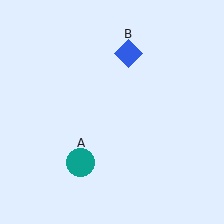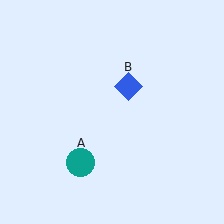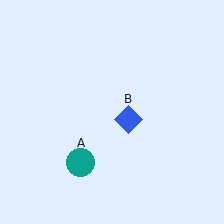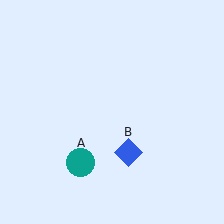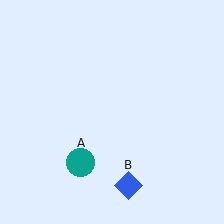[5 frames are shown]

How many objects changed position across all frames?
1 object changed position: blue diamond (object B).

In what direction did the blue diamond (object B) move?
The blue diamond (object B) moved down.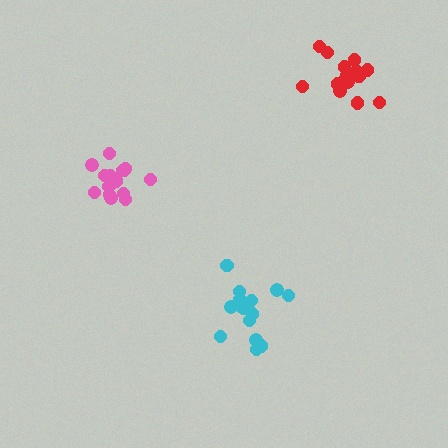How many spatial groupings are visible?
There are 3 spatial groupings.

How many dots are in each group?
Group 1: 16 dots, Group 2: 15 dots, Group 3: 15 dots (46 total).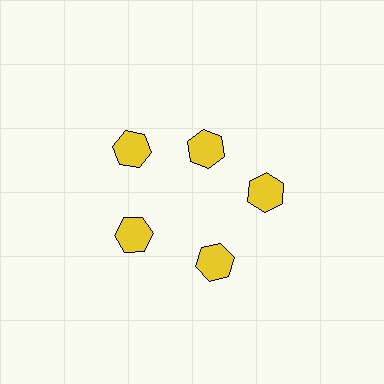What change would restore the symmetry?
The symmetry would be restored by moving it outward, back onto the ring so that all 5 hexagons sit at equal angles and equal distance from the center.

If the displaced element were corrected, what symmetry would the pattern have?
It would have 5-fold rotational symmetry — the pattern would map onto itself every 72 degrees.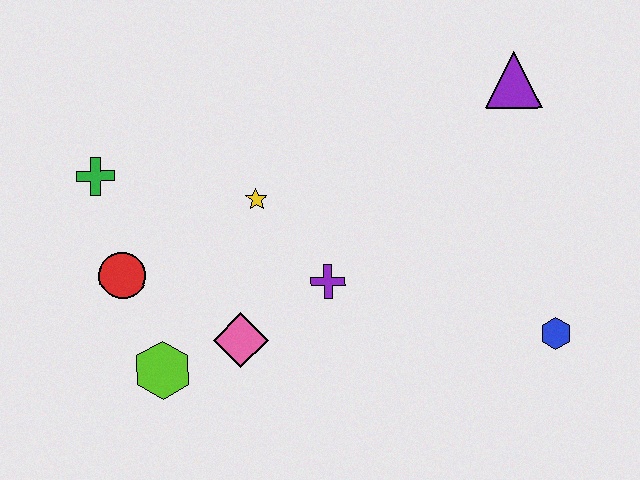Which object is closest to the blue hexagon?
The purple cross is closest to the blue hexagon.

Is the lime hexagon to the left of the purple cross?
Yes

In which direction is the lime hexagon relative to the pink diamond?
The lime hexagon is to the left of the pink diamond.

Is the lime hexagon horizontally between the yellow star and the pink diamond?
No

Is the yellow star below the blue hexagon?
No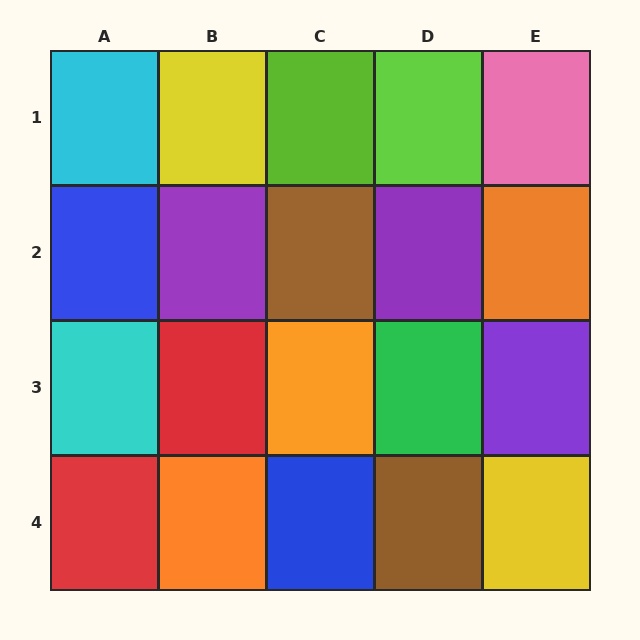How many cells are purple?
3 cells are purple.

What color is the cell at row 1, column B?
Yellow.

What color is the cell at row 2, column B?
Purple.